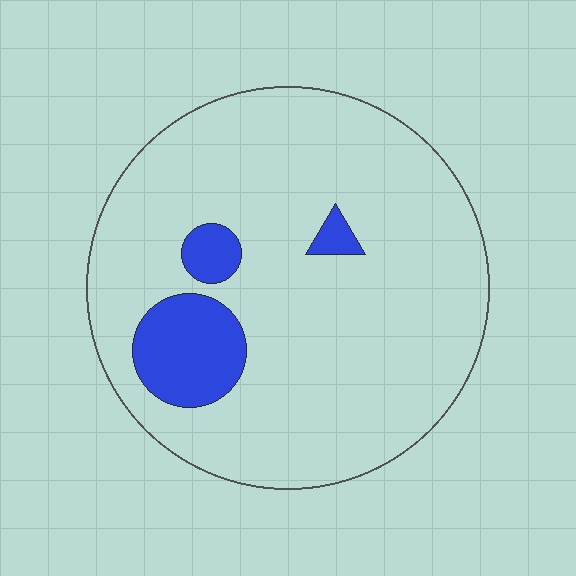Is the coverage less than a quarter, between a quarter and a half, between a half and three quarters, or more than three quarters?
Less than a quarter.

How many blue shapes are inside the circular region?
3.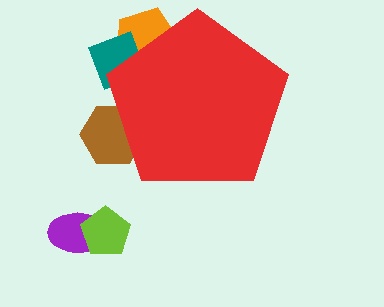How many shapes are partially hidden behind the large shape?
3 shapes are partially hidden.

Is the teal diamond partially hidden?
Yes, the teal diamond is partially hidden behind the red pentagon.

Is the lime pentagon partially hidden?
No, the lime pentagon is fully visible.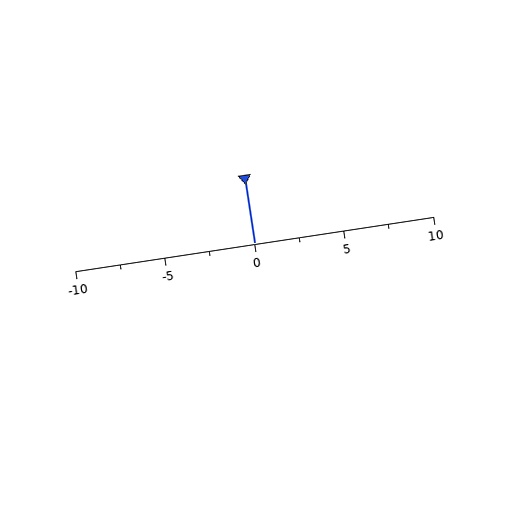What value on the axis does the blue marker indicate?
The marker indicates approximately 0.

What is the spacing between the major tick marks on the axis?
The major ticks are spaced 5 apart.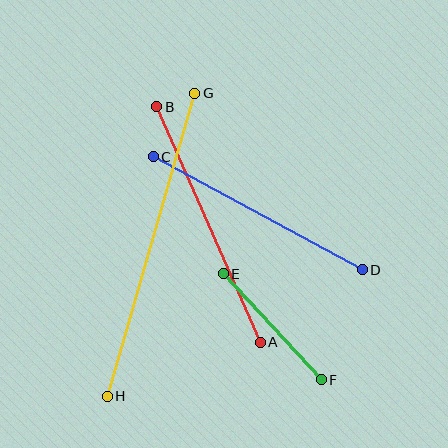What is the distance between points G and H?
The distance is approximately 315 pixels.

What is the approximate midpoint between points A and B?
The midpoint is at approximately (208, 225) pixels.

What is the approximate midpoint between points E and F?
The midpoint is at approximately (272, 327) pixels.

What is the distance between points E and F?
The distance is approximately 144 pixels.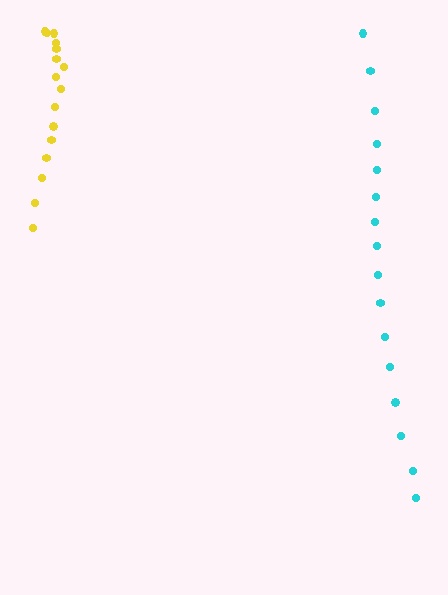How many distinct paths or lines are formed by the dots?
There are 2 distinct paths.